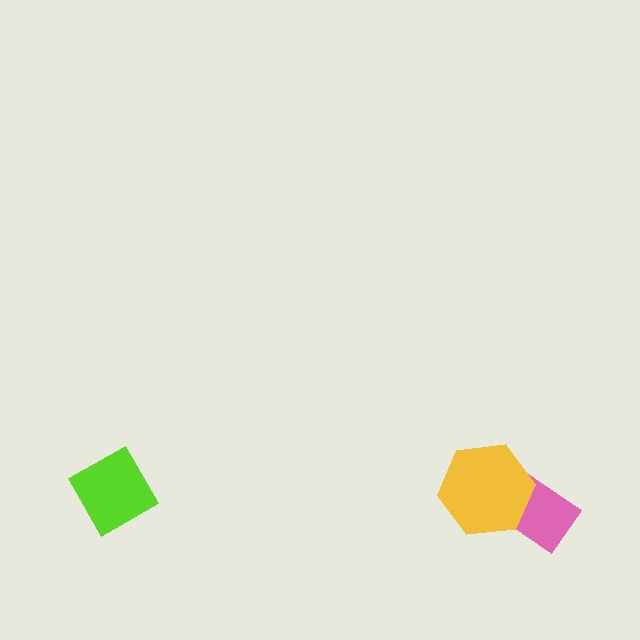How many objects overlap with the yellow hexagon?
1 object overlaps with the yellow hexagon.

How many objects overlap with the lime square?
0 objects overlap with the lime square.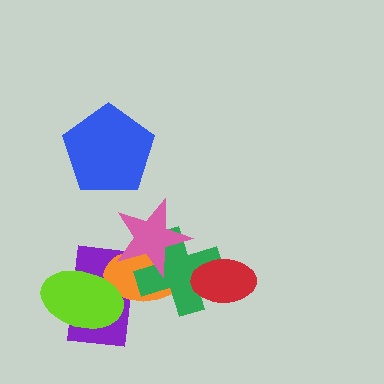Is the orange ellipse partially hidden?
Yes, it is partially covered by another shape.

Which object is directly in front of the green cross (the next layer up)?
The pink star is directly in front of the green cross.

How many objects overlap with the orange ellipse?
4 objects overlap with the orange ellipse.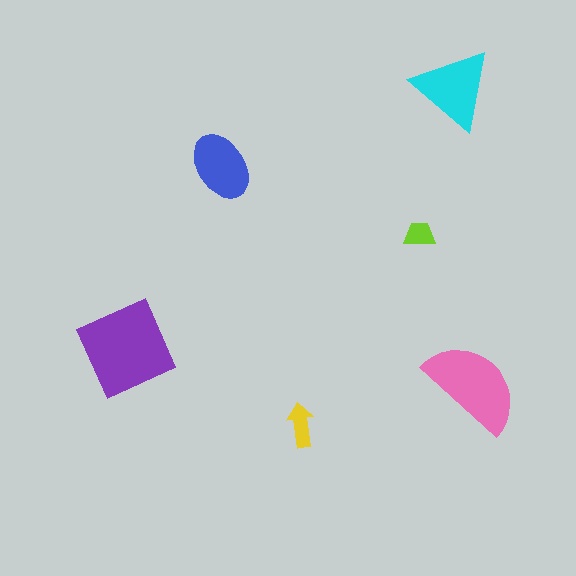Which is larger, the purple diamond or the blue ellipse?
The purple diamond.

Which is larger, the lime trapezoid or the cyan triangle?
The cyan triangle.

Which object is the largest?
The purple diamond.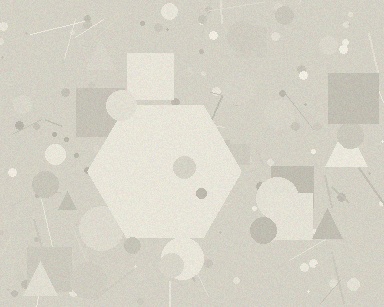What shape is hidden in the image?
A hexagon is hidden in the image.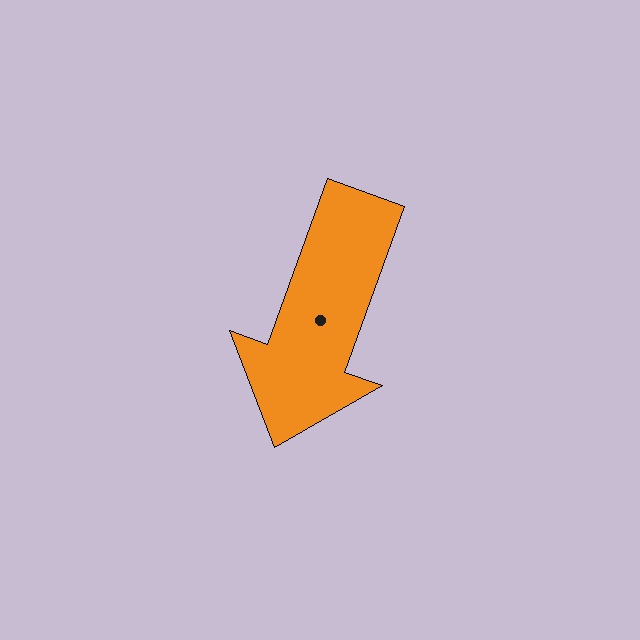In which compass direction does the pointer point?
South.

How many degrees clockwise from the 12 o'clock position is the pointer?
Approximately 200 degrees.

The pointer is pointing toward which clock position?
Roughly 7 o'clock.